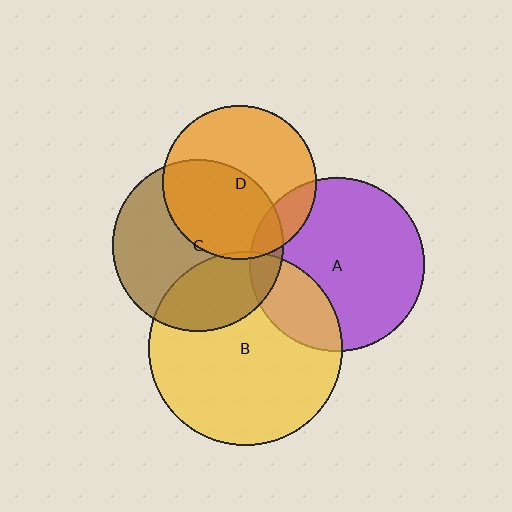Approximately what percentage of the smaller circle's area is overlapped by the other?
Approximately 25%.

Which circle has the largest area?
Circle B (yellow).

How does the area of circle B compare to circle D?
Approximately 1.6 times.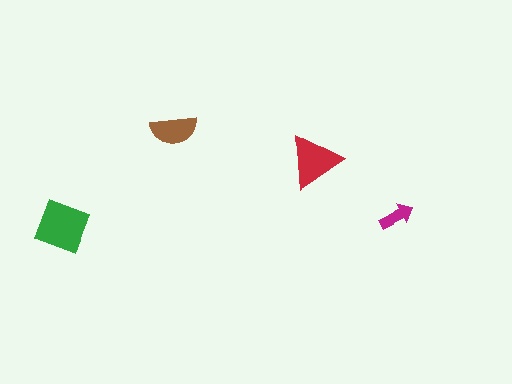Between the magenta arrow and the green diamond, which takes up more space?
The green diamond.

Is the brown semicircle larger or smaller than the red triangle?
Smaller.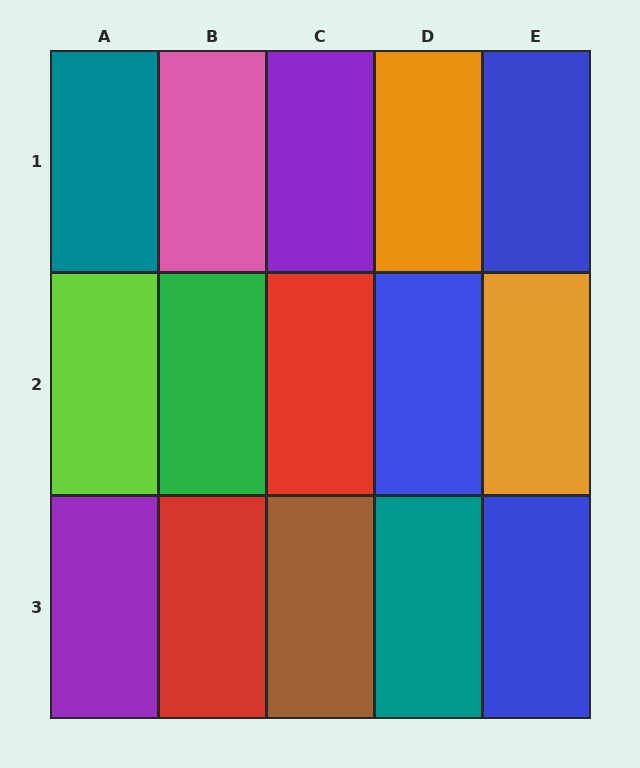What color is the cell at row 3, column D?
Teal.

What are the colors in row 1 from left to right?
Teal, pink, purple, orange, blue.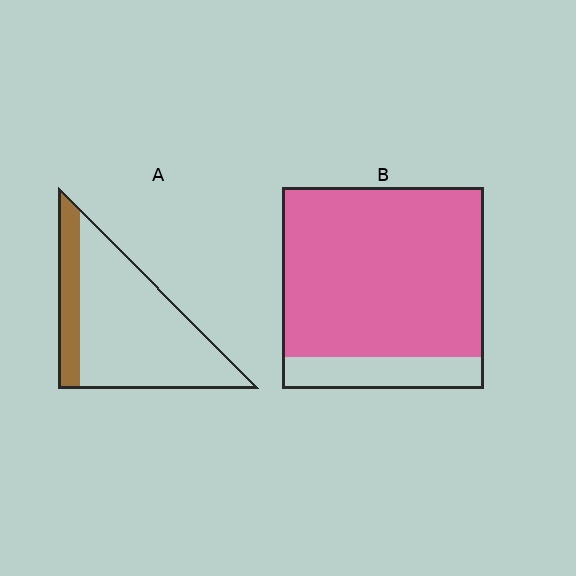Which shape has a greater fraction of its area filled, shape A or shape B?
Shape B.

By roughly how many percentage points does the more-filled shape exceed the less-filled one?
By roughly 65 percentage points (B over A).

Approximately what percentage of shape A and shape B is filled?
A is approximately 20% and B is approximately 85%.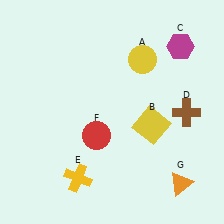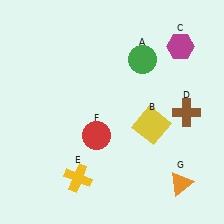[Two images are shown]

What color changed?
The circle (A) changed from yellow in Image 1 to green in Image 2.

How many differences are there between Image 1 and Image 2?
There is 1 difference between the two images.